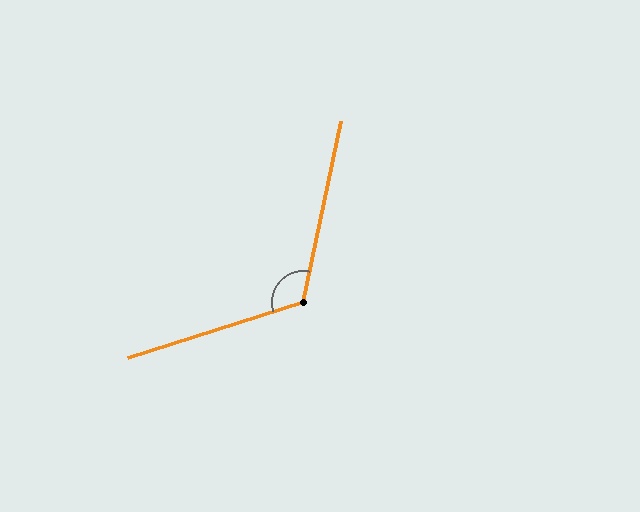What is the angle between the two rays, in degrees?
Approximately 120 degrees.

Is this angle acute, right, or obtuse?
It is obtuse.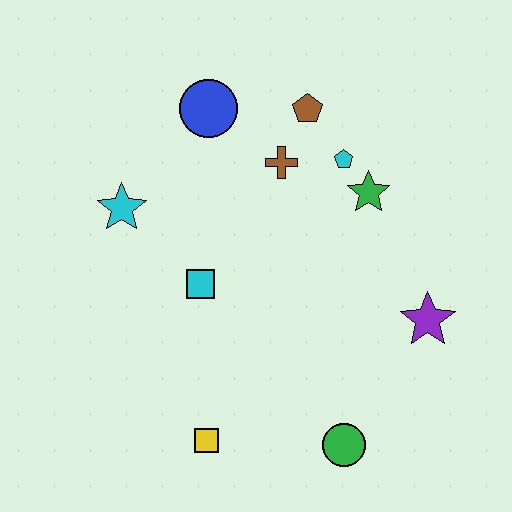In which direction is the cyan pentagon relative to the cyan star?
The cyan pentagon is to the right of the cyan star.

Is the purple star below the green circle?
No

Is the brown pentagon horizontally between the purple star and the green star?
No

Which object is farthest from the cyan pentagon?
The yellow square is farthest from the cyan pentagon.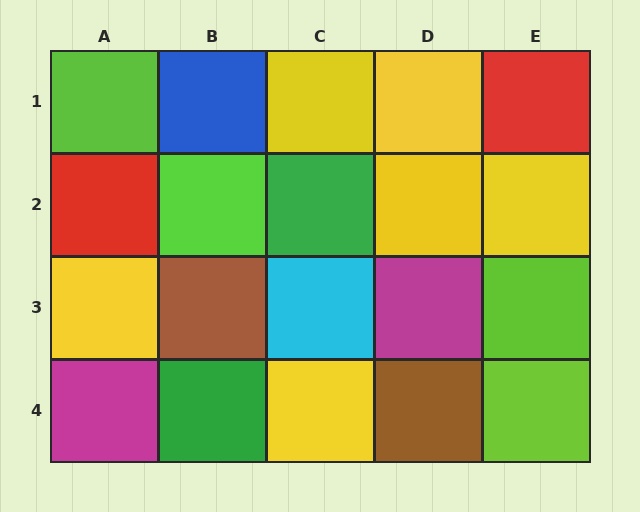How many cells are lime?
4 cells are lime.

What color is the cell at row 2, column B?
Lime.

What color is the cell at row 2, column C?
Green.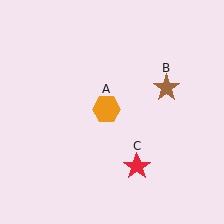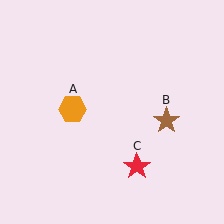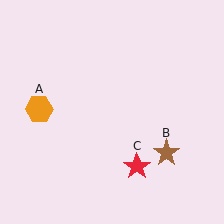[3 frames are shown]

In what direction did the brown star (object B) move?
The brown star (object B) moved down.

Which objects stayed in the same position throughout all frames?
Red star (object C) remained stationary.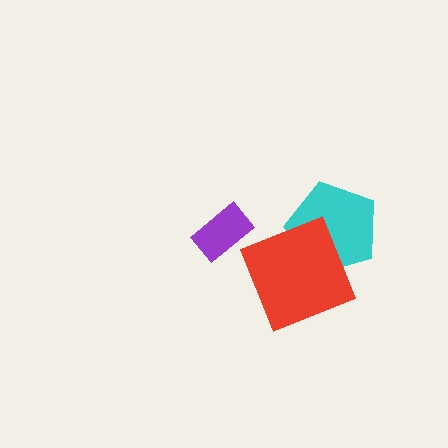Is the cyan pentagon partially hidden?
Yes, it is partially covered by another shape.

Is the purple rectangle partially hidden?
No, no other shape covers it.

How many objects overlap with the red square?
1 object overlaps with the red square.